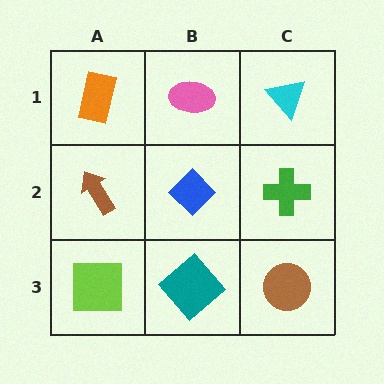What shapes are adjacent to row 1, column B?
A blue diamond (row 2, column B), an orange rectangle (row 1, column A), a cyan triangle (row 1, column C).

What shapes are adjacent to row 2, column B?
A pink ellipse (row 1, column B), a teal diamond (row 3, column B), a brown arrow (row 2, column A), a green cross (row 2, column C).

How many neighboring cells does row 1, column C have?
2.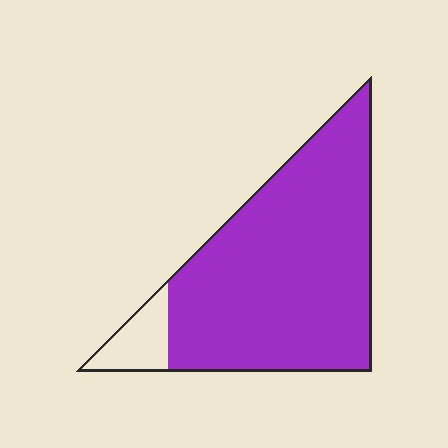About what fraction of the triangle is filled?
About nine tenths (9/10).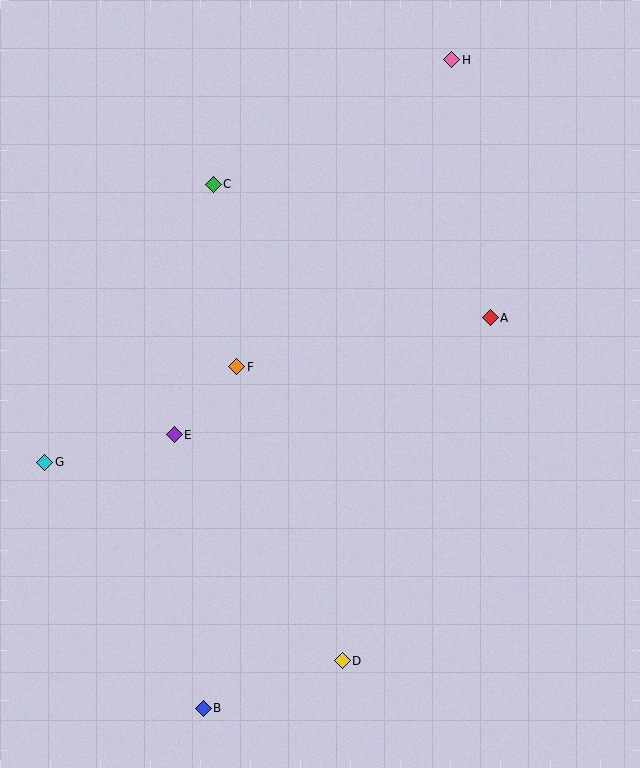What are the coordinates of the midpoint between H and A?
The midpoint between H and A is at (471, 189).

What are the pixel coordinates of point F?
Point F is at (237, 367).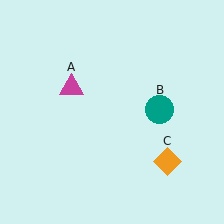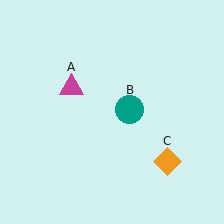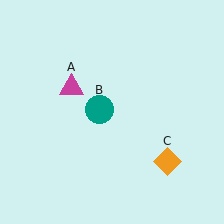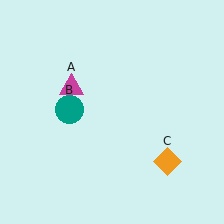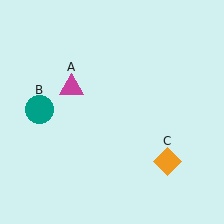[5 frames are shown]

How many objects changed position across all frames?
1 object changed position: teal circle (object B).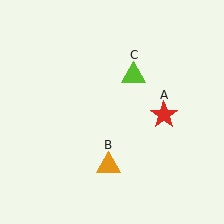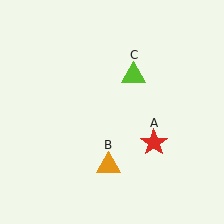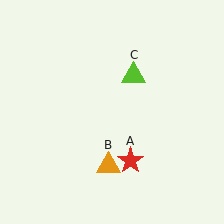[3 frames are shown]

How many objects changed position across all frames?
1 object changed position: red star (object A).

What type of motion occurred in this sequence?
The red star (object A) rotated clockwise around the center of the scene.